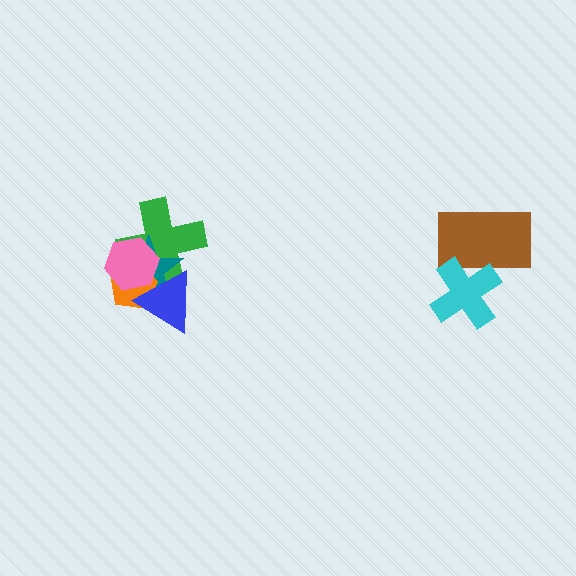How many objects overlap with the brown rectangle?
1 object overlaps with the brown rectangle.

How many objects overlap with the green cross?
4 objects overlap with the green cross.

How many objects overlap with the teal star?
4 objects overlap with the teal star.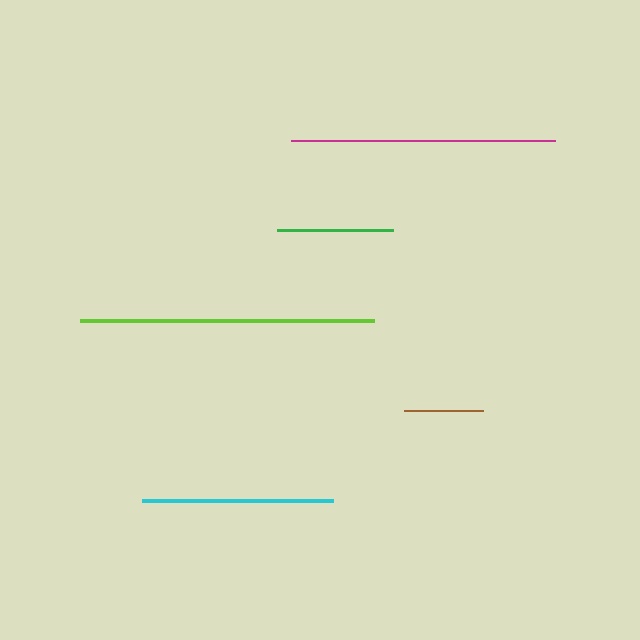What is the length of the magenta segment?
The magenta segment is approximately 264 pixels long.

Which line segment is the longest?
The lime line is the longest at approximately 294 pixels.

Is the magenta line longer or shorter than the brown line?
The magenta line is longer than the brown line.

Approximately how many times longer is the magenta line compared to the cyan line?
The magenta line is approximately 1.4 times the length of the cyan line.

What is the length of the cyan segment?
The cyan segment is approximately 191 pixels long.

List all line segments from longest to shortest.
From longest to shortest: lime, magenta, cyan, green, brown.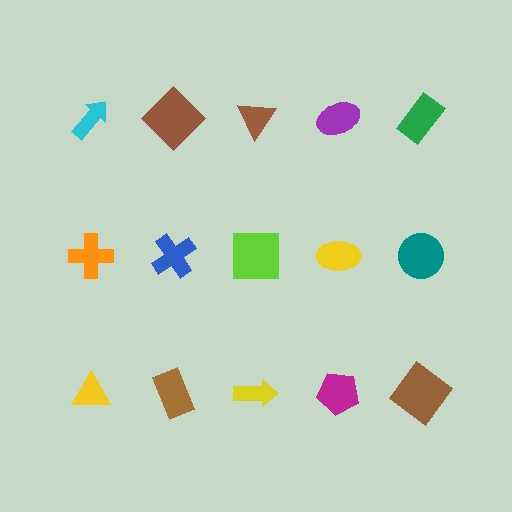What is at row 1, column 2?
A brown diamond.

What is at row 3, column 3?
A yellow arrow.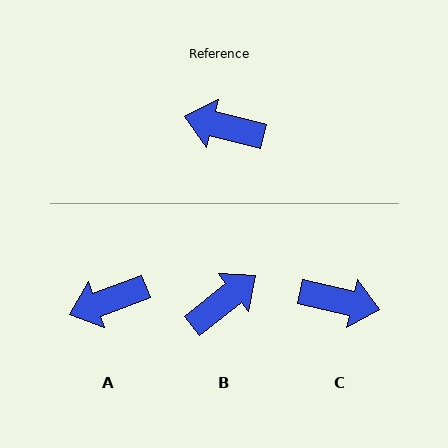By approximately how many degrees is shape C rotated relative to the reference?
Approximately 178 degrees clockwise.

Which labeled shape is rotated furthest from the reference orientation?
C, about 178 degrees away.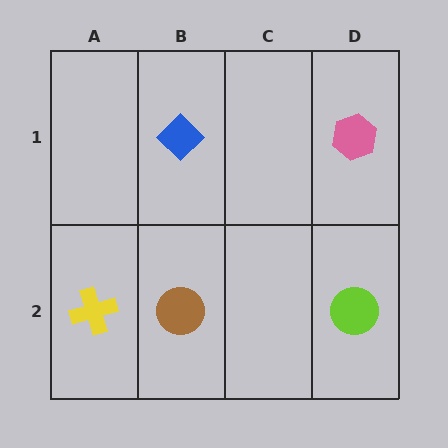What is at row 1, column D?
A pink hexagon.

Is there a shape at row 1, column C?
No, that cell is empty.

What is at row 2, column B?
A brown circle.